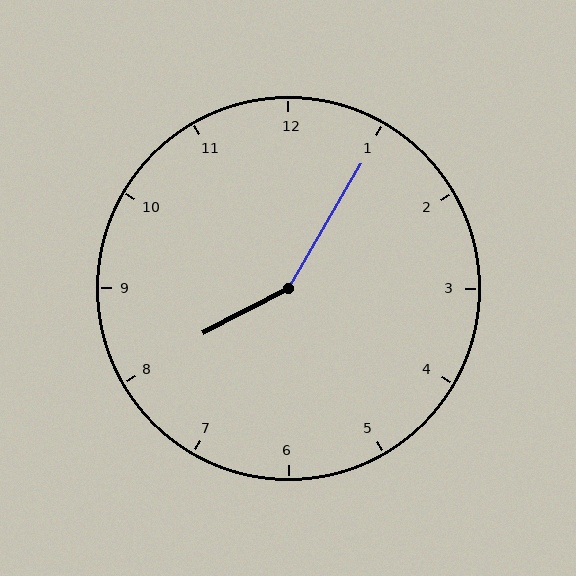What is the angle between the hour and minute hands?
Approximately 148 degrees.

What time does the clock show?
8:05.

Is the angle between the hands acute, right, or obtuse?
It is obtuse.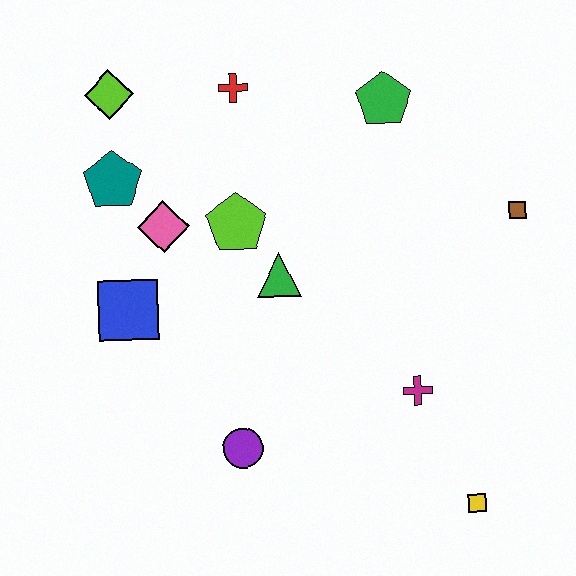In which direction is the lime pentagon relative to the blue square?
The lime pentagon is to the right of the blue square.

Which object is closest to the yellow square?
The magenta cross is closest to the yellow square.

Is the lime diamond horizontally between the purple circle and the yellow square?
No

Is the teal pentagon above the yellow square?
Yes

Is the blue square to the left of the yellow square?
Yes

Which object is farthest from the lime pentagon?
The yellow square is farthest from the lime pentagon.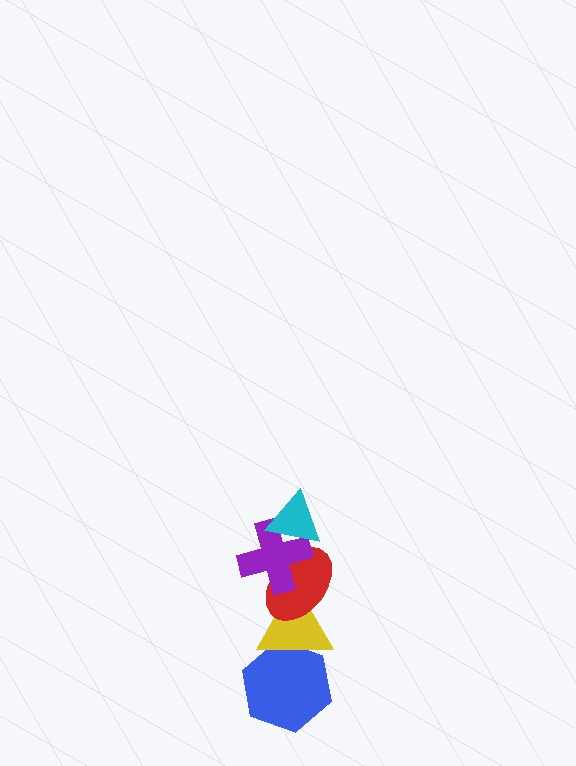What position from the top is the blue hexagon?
The blue hexagon is 5th from the top.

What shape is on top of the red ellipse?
The purple cross is on top of the red ellipse.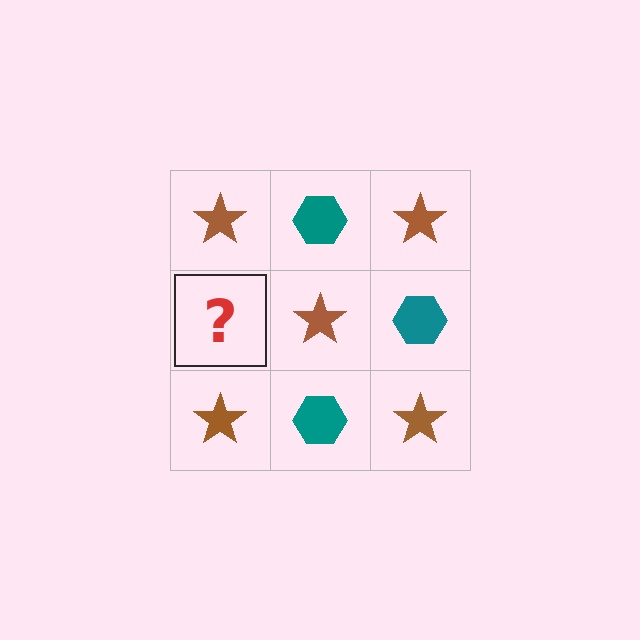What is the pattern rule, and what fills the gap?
The rule is that it alternates brown star and teal hexagon in a checkerboard pattern. The gap should be filled with a teal hexagon.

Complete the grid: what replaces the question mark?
The question mark should be replaced with a teal hexagon.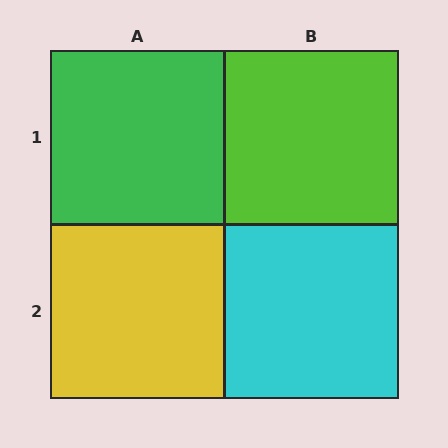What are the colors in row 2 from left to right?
Yellow, cyan.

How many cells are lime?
1 cell is lime.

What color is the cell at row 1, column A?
Green.